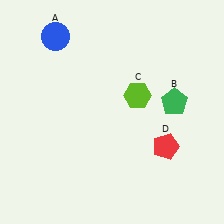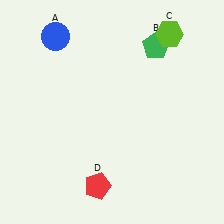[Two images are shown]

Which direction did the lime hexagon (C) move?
The lime hexagon (C) moved up.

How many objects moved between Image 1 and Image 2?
3 objects moved between the two images.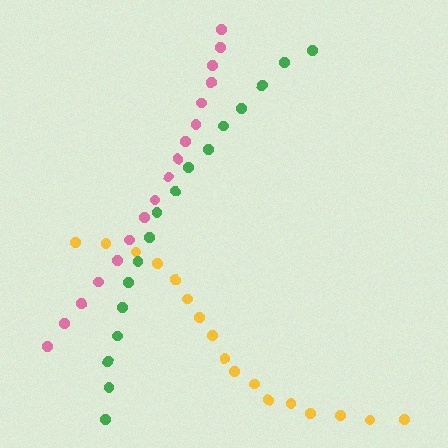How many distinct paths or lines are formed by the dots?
There are 3 distinct paths.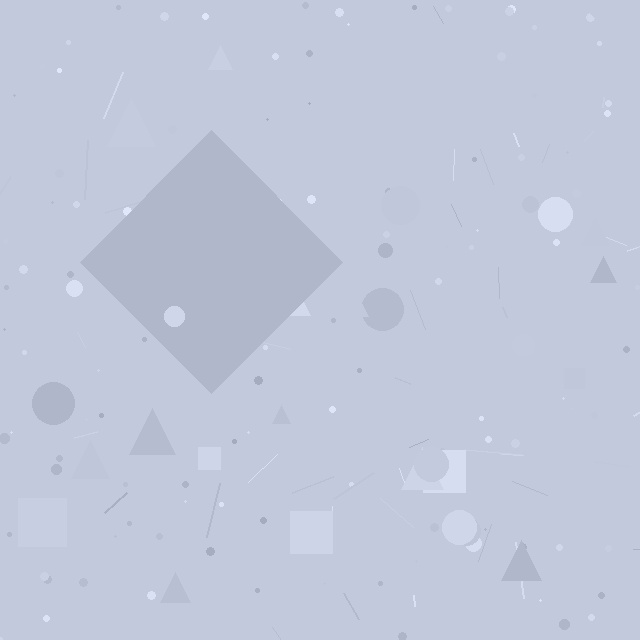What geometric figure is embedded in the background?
A diamond is embedded in the background.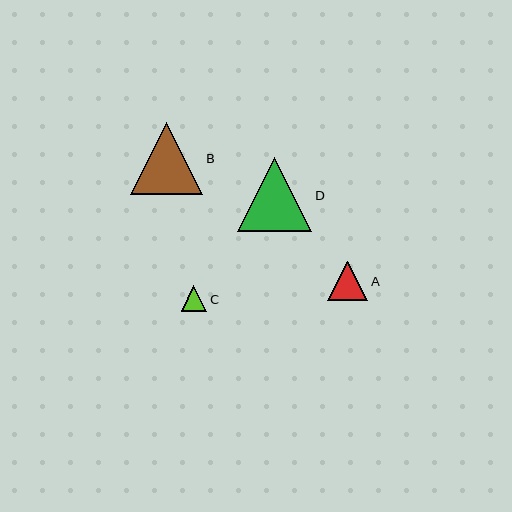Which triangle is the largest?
Triangle D is the largest with a size of approximately 74 pixels.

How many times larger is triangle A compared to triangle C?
Triangle A is approximately 1.5 times the size of triangle C.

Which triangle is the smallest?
Triangle C is the smallest with a size of approximately 26 pixels.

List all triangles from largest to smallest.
From largest to smallest: D, B, A, C.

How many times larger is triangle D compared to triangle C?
Triangle D is approximately 2.9 times the size of triangle C.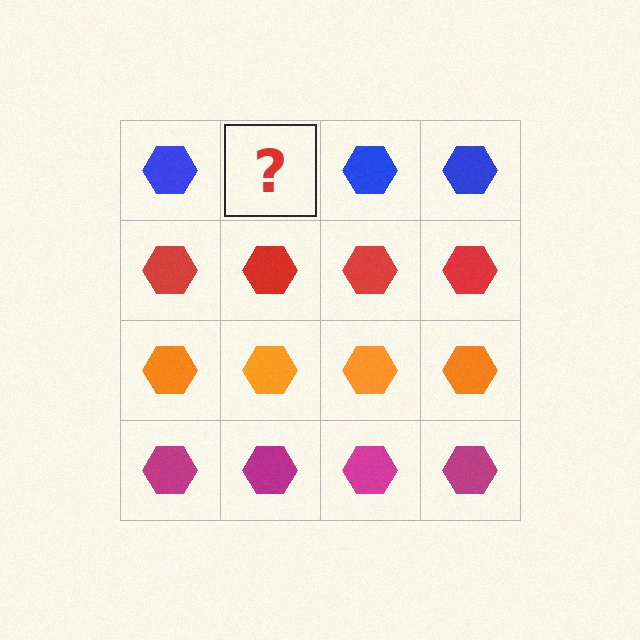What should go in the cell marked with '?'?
The missing cell should contain a blue hexagon.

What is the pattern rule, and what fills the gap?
The rule is that each row has a consistent color. The gap should be filled with a blue hexagon.